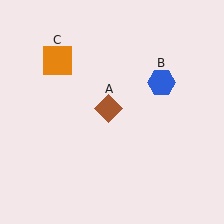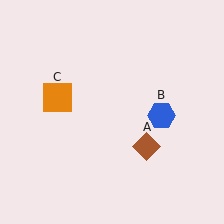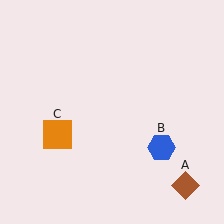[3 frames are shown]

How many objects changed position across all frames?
3 objects changed position: brown diamond (object A), blue hexagon (object B), orange square (object C).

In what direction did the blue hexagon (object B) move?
The blue hexagon (object B) moved down.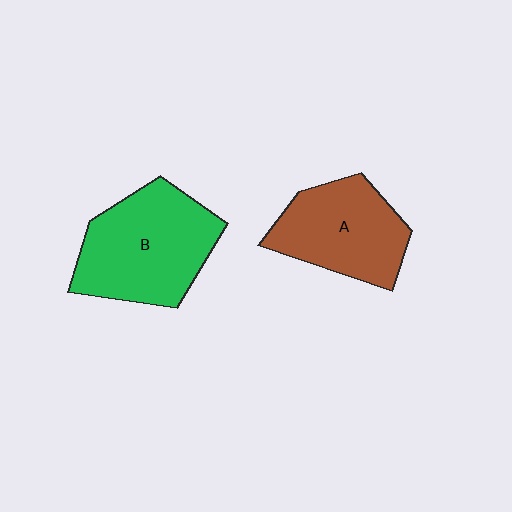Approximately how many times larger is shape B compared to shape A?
Approximately 1.2 times.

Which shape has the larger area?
Shape B (green).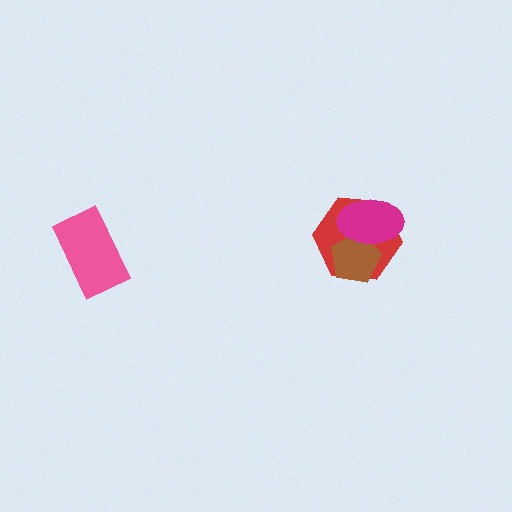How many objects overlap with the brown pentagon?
2 objects overlap with the brown pentagon.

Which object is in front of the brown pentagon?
The magenta ellipse is in front of the brown pentagon.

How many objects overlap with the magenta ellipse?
2 objects overlap with the magenta ellipse.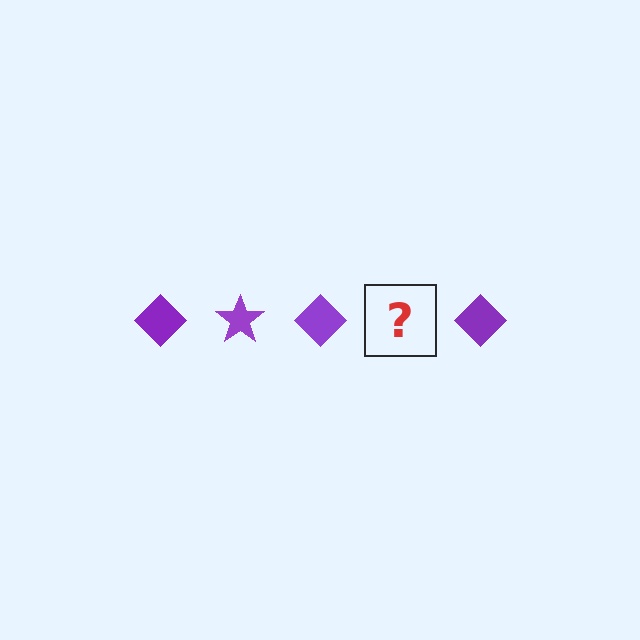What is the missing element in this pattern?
The missing element is a purple star.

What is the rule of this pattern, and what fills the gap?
The rule is that the pattern cycles through diamond, star shapes in purple. The gap should be filled with a purple star.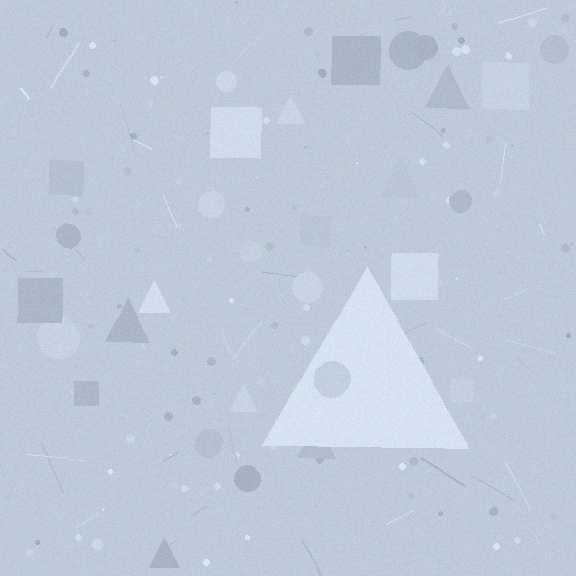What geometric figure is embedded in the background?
A triangle is embedded in the background.